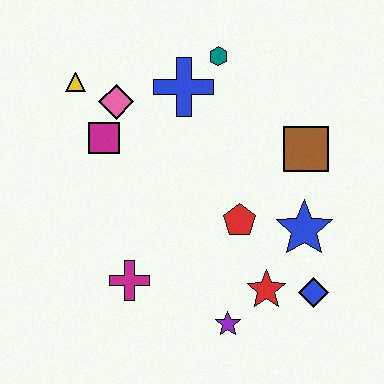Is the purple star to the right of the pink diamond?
Yes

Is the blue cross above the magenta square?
Yes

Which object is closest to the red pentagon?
The blue star is closest to the red pentagon.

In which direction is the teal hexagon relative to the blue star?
The teal hexagon is above the blue star.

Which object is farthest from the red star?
The yellow triangle is farthest from the red star.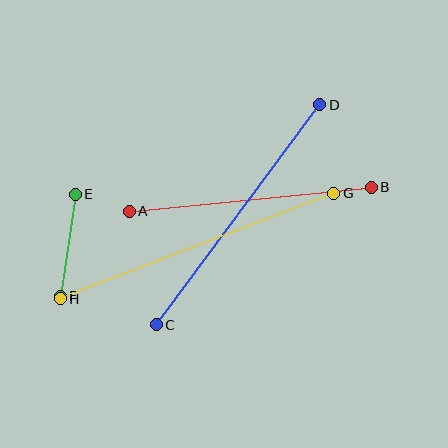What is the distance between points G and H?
The distance is approximately 293 pixels.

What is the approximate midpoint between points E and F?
The midpoint is at approximately (68, 245) pixels.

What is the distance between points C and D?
The distance is approximately 274 pixels.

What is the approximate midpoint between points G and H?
The midpoint is at approximately (197, 246) pixels.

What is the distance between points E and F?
The distance is approximately 103 pixels.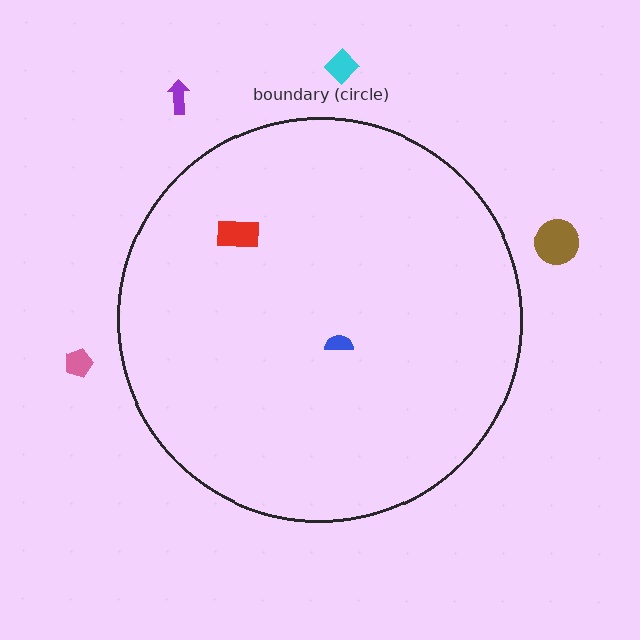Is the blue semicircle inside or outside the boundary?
Inside.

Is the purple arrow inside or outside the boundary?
Outside.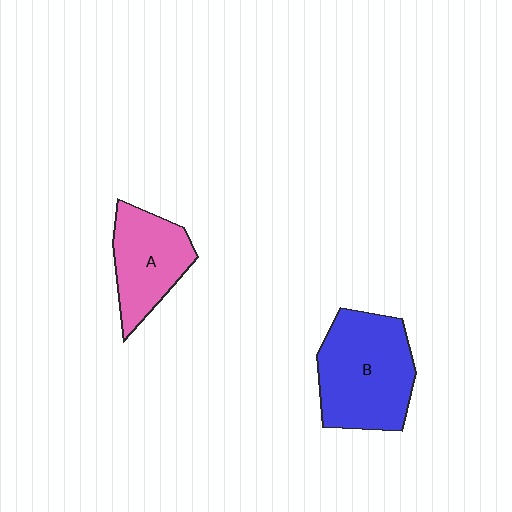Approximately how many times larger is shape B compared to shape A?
Approximately 1.4 times.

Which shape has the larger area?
Shape B (blue).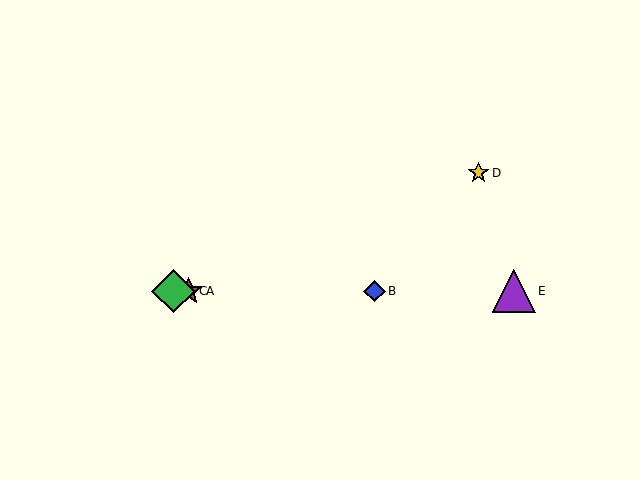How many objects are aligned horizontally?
4 objects (A, B, C, E) are aligned horizontally.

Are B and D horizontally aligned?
No, B is at y≈291 and D is at y≈173.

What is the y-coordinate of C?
Object C is at y≈291.